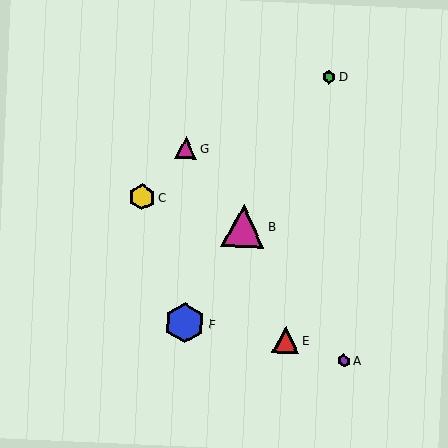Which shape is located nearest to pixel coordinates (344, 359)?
The purple hexagon (labeled A) at (344, 361) is nearest to that location.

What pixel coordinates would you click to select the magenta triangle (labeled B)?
Click at (243, 226) to select the magenta triangle B.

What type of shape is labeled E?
Shape E is a red triangle.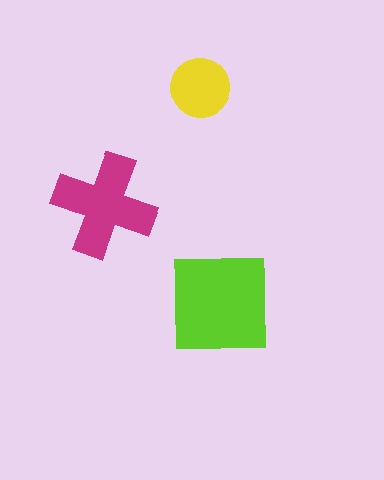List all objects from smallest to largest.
The yellow circle, the magenta cross, the lime square.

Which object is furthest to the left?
The magenta cross is leftmost.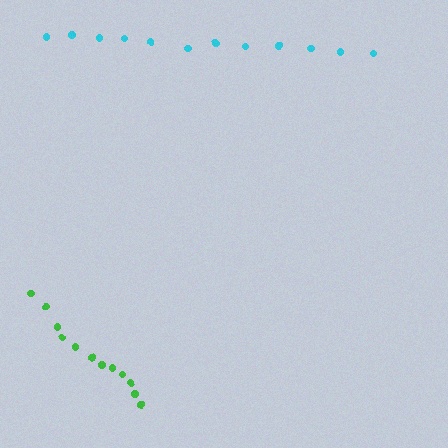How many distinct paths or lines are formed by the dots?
There are 2 distinct paths.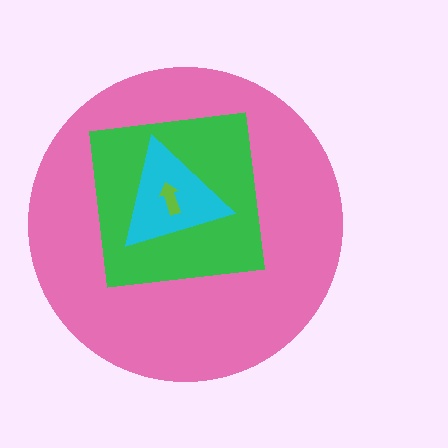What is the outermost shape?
The pink circle.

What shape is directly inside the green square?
The cyan triangle.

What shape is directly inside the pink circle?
The green square.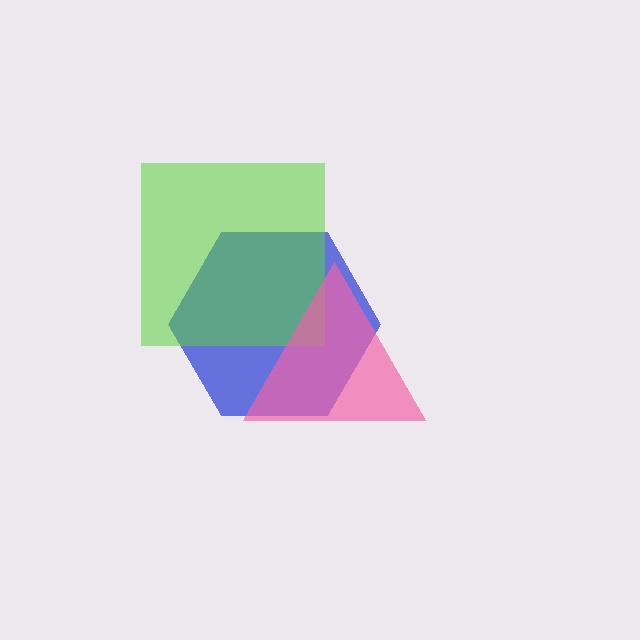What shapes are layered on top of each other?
The layered shapes are: a blue hexagon, a lime square, a pink triangle.